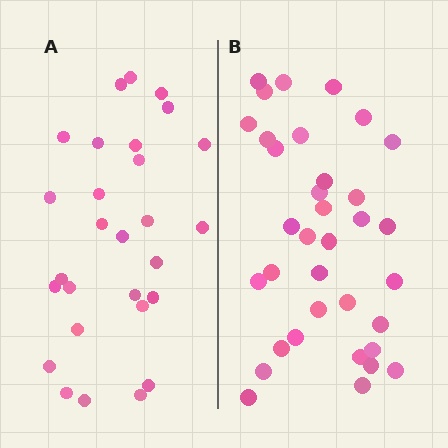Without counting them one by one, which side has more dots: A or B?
Region B (the right region) has more dots.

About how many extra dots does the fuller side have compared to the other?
Region B has roughly 8 or so more dots than region A.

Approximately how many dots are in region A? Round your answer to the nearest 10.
About 30 dots. (The exact count is 28, which rounds to 30.)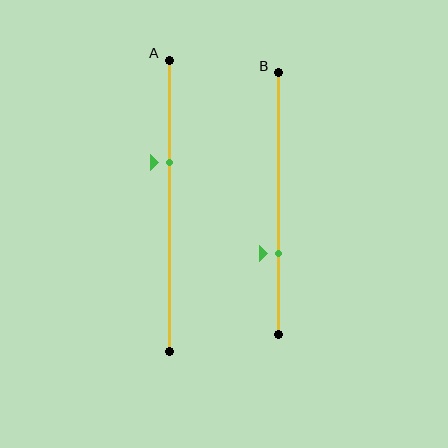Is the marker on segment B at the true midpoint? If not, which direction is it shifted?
No, the marker on segment B is shifted downward by about 19% of the segment length.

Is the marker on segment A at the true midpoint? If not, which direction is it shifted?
No, the marker on segment A is shifted upward by about 15% of the segment length.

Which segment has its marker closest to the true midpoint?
Segment A has its marker closest to the true midpoint.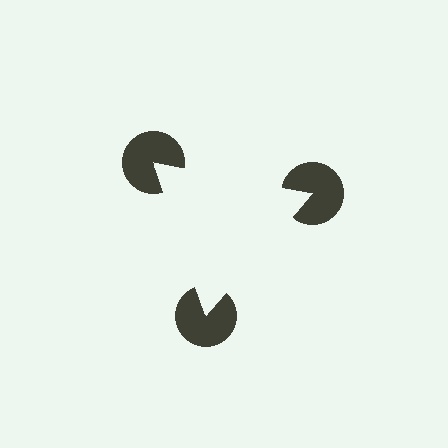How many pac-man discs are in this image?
There are 3 — one at each vertex of the illusory triangle.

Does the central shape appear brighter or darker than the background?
It typically appears slightly brighter than the background, even though no actual brightness change is drawn.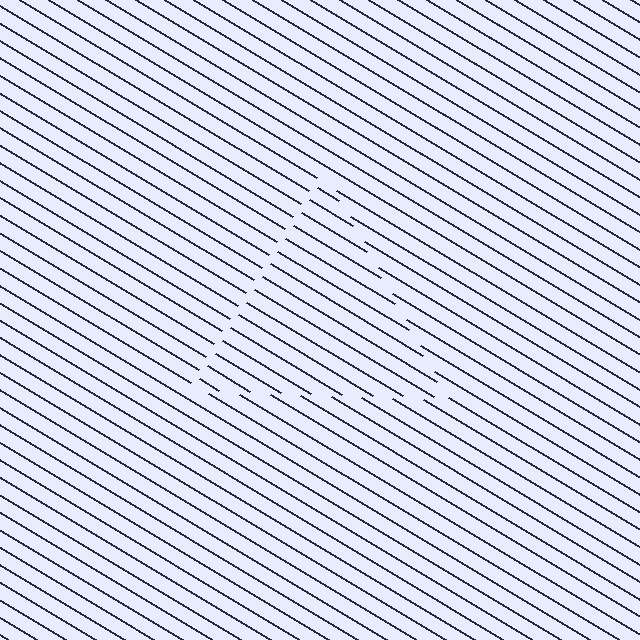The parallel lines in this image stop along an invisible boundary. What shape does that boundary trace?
An illusory triangle. The interior of the shape contains the same grating, shifted by half a period — the contour is defined by the phase discontinuity where line-ends from the inner and outer gratings abut.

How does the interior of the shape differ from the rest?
The interior of the shape contains the same grating, shifted by half a period — the contour is defined by the phase discontinuity where line-ends from the inner and outer gratings abut.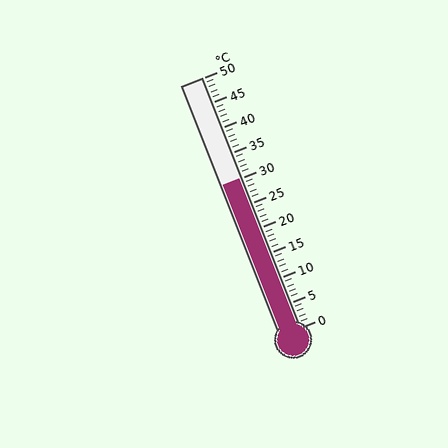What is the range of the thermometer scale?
The thermometer scale ranges from 0°C to 50°C.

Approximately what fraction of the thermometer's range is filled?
The thermometer is filled to approximately 60% of its range.